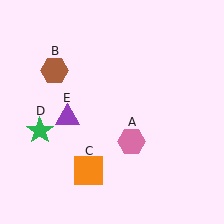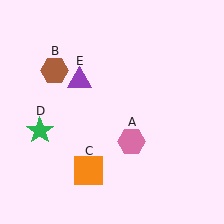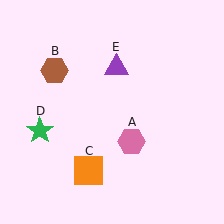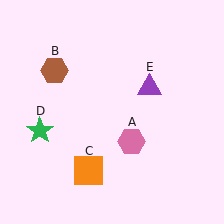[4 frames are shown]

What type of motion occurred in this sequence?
The purple triangle (object E) rotated clockwise around the center of the scene.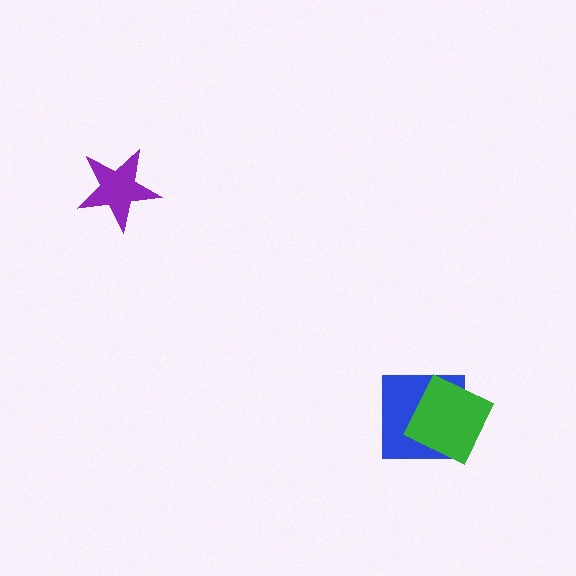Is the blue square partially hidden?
Yes, it is partially covered by another shape.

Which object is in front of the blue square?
The green square is in front of the blue square.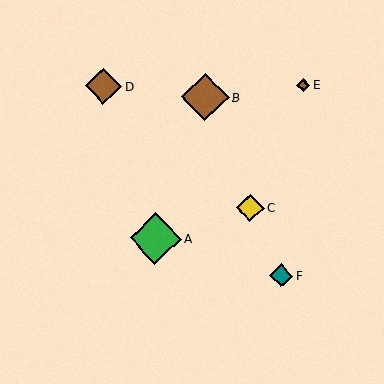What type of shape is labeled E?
Shape E is a brown diamond.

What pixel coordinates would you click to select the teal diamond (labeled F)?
Click at (281, 276) to select the teal diamond F.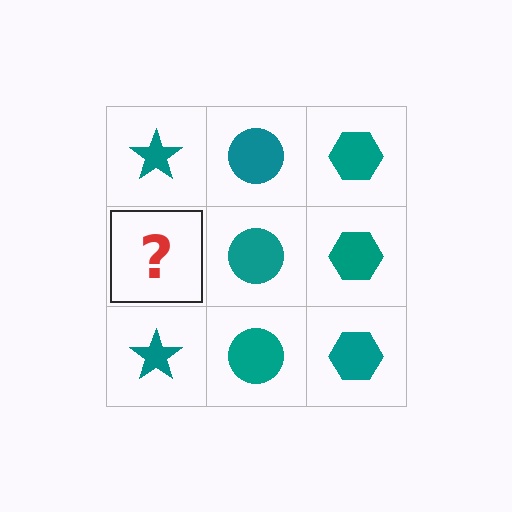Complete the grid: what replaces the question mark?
The question mark should be replaced with a teal star.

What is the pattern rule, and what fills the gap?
The rule is that each column has a consistent shape. The gap should be filled with a teal star.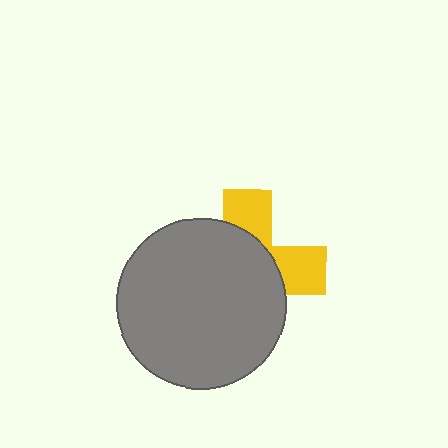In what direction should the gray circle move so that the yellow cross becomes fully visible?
The gray circle should move toward the lower-left. That is the shortest direction to clear the overlap and leave the yellow cross fully visible.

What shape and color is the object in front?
The object in front is a gray circle.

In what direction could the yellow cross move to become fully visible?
The yellow cross could move toward the upper-right. That would shift it out from behind the gray circle entirely.